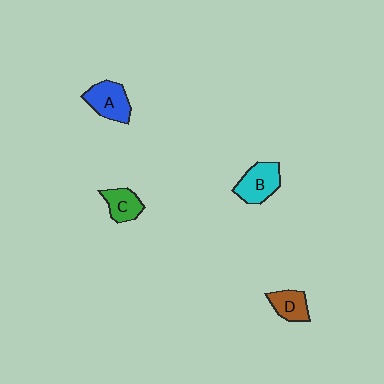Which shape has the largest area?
Shape B (cyan).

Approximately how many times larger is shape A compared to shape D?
Approximately 1.3 times.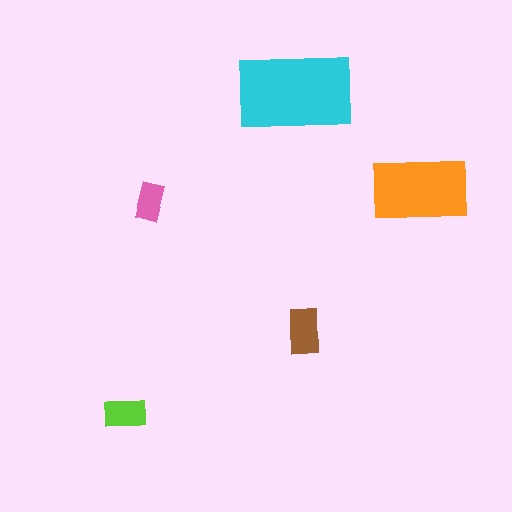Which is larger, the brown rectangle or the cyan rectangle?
The cyan one.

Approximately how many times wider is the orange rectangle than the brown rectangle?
About 2 times wider.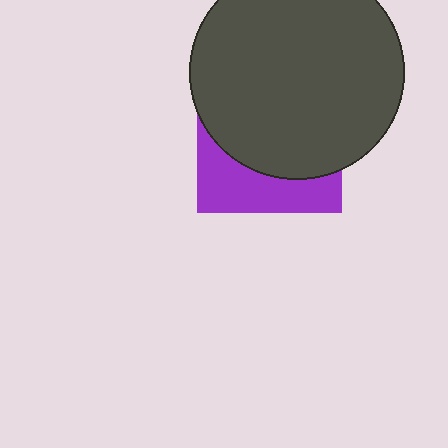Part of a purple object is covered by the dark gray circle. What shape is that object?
It is a square.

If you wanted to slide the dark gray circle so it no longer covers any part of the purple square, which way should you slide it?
Slide it up — that is the most direct way to separate the two shapes.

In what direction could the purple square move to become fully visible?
The purple square could move down. That would shift it out from behind the dark gray circle entirely.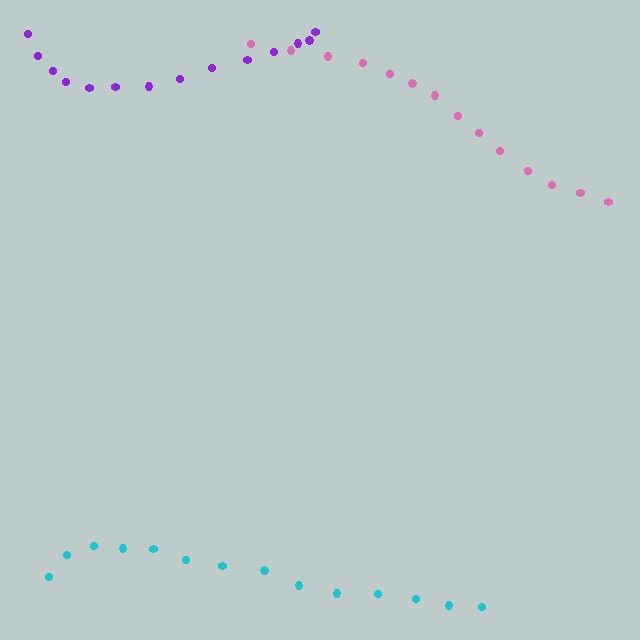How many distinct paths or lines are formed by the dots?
There are 3 distinct paths.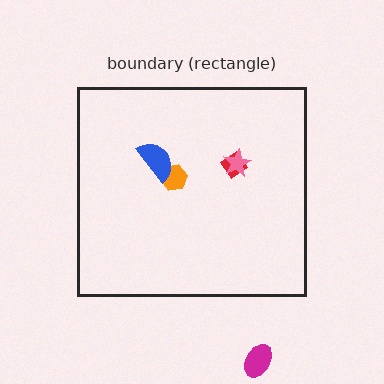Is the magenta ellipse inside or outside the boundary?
Outside.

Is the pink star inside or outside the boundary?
Inside.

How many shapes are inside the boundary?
4 inside, 1 outside.